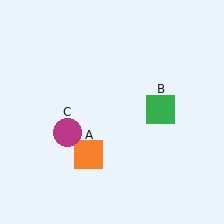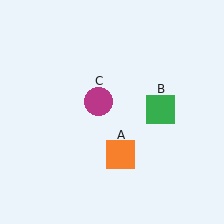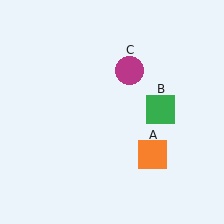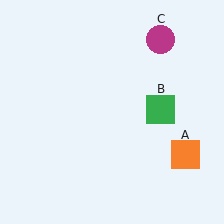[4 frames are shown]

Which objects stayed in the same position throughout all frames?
Green square (object B) remained stationary.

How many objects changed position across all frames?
2 objects changed position: orange square (object A), magenta circle (object C).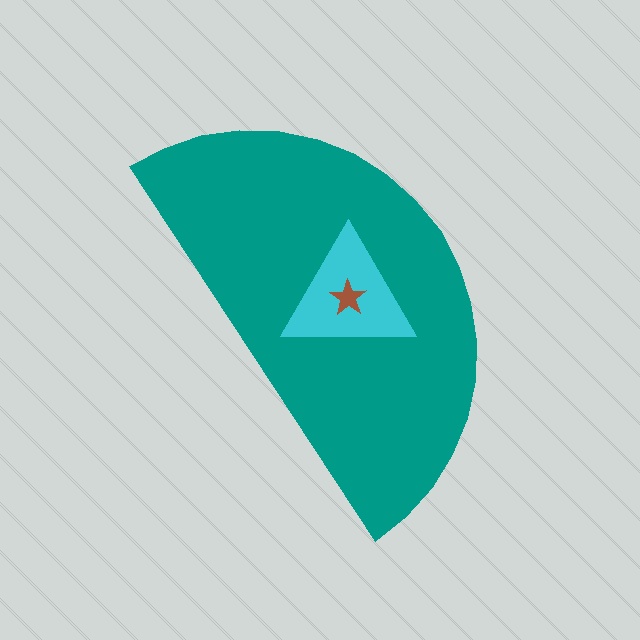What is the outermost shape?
The teal semicircle.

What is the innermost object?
The brown star.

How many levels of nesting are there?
3.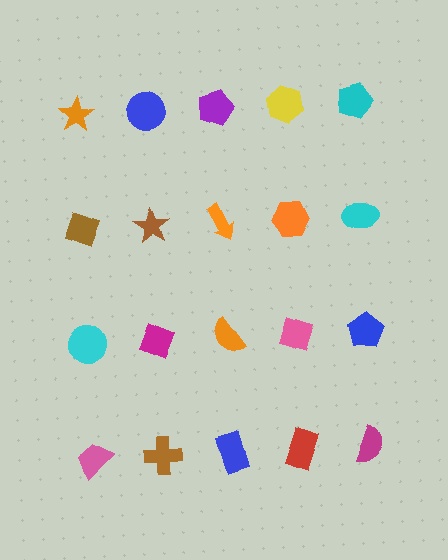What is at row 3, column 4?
A pink diamond.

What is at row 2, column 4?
An orange hexagon.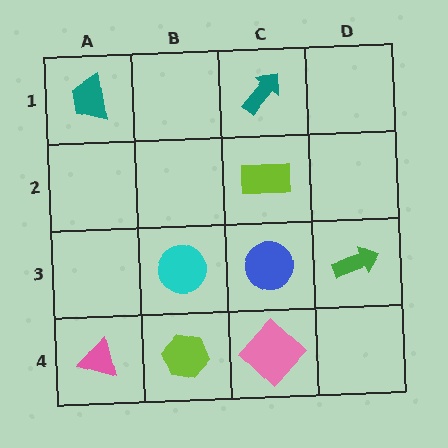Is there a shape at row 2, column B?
No, that cell is empty.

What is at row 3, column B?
A cyan circle.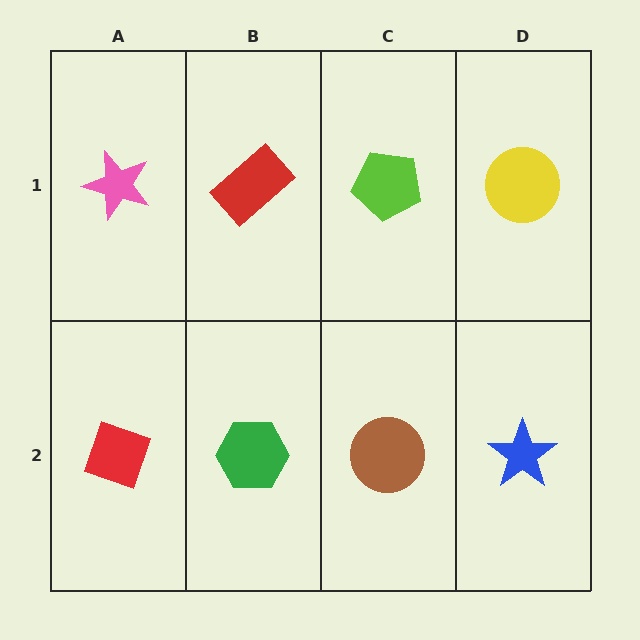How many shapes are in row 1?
4 shapes.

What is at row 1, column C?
A lime pentagon.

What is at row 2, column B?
A green hexagon.